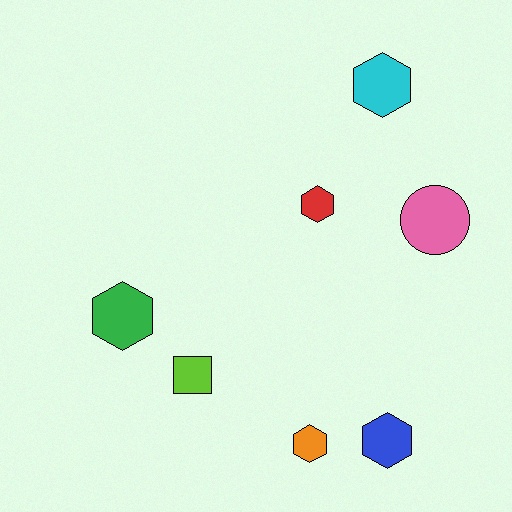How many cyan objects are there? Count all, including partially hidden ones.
There is 1 cyan object.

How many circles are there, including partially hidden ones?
There is 1 circle.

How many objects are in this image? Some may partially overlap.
There are 7 objects.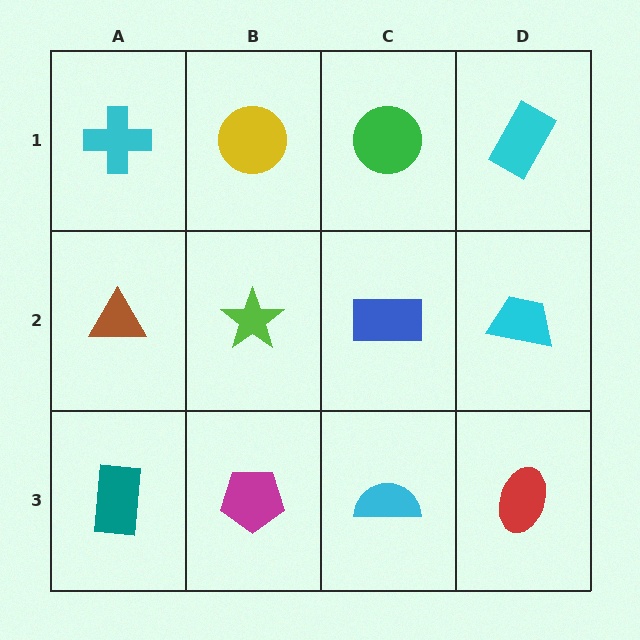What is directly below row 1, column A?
A brown triangle.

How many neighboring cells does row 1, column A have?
2.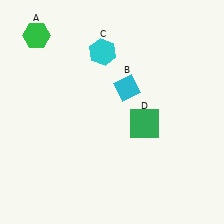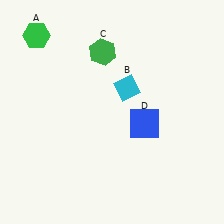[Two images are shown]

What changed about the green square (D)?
In Image 1, D is green. In Image 2, it changed to blue.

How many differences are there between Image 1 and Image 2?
There are 2 differences between the two images.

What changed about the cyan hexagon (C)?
In Image 1, C is cyan. In Image 2, it changed to green.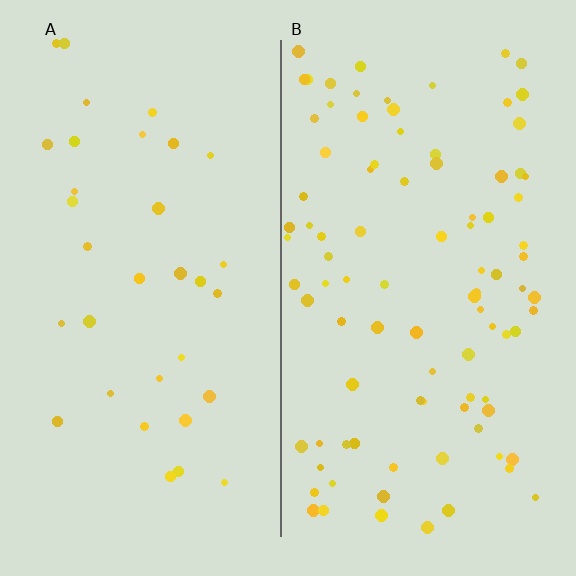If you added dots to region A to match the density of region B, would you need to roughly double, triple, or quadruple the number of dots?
Approximately triple.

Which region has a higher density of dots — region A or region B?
B (the right).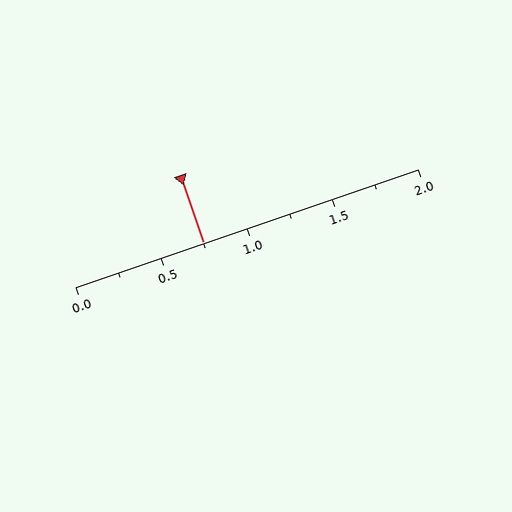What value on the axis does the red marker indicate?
The marker indicates approximately 0.75.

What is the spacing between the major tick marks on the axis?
The major ticks are spaced 0.5 apart.